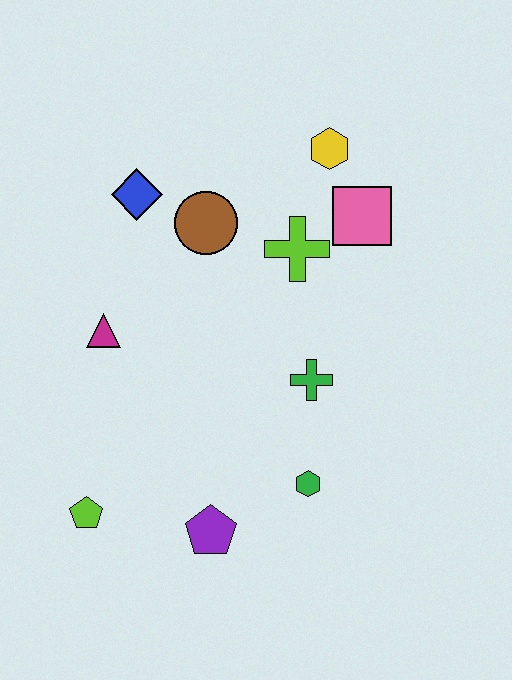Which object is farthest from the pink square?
The lime pentagon is farthest from the pink square.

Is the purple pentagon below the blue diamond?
Yes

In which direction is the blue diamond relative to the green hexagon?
The blue diamond is above the green hexagon.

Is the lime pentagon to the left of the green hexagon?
Yes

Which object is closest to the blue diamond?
The brown circle is closest to the blue diamond.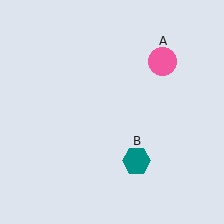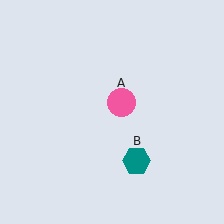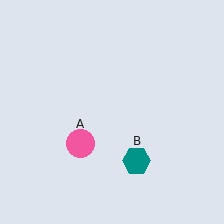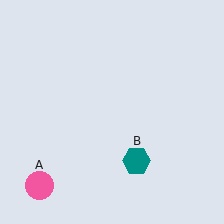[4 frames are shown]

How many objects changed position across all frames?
1 object changed position: pink circle (object A).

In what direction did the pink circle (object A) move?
The pink circle (object A) moved down and to the left.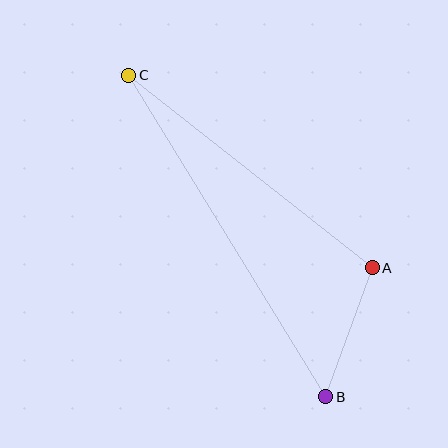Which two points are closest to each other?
Points A and B are closest to each other.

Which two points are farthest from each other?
Points B and C are farthest from each other.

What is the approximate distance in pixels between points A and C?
The distance between A and C is approximately 310 pixels.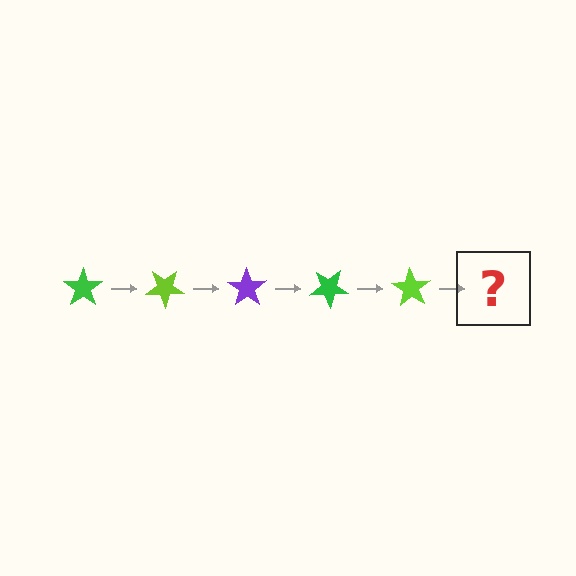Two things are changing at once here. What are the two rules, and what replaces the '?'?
The two rules are that it rotates 35 degrees each step and the color cycles through green, lime, and purple. The '?' should be a purple star, rotated 175 degrees from the start.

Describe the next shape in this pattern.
It should be a purple star, rotated 175 degrees from the start.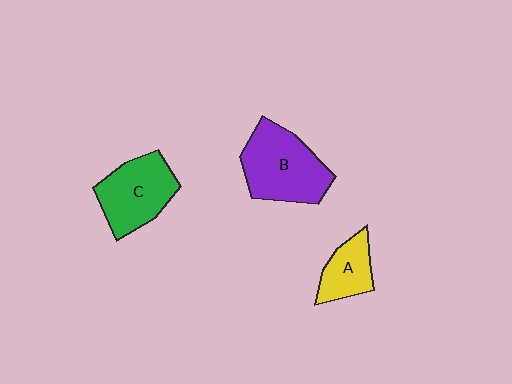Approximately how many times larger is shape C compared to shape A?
Approximately 1.6 times.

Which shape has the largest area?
Shape B (purple).